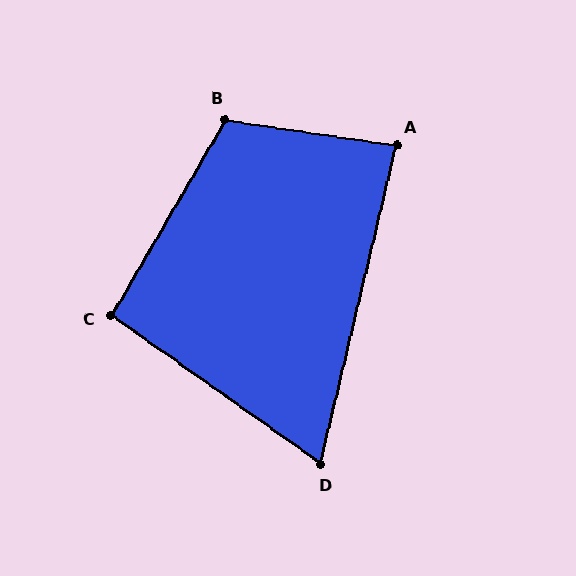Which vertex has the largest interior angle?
B, at approximately 112 degrees.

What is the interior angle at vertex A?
Approximately 85 degrees (acute).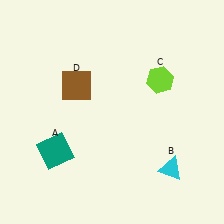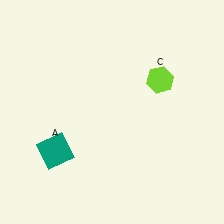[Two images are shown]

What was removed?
The brown square (D), the cyan triangle (B) were removed in Image 2.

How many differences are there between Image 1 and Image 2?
There are 2 differences between the two images.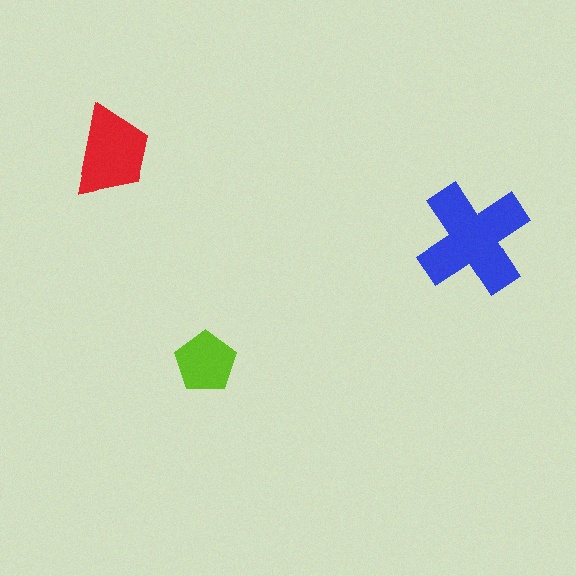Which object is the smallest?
The lime pentagon.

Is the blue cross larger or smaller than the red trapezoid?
Larger.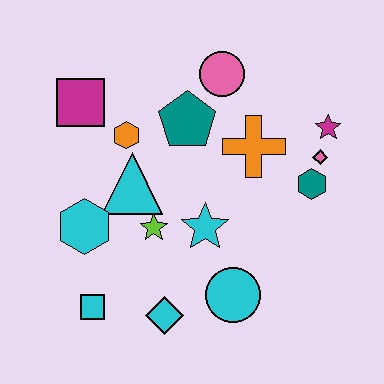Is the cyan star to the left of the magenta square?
No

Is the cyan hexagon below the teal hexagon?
Yes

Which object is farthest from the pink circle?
The cyan square is farthest from the pink circle.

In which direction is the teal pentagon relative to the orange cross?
The teal pentagon is to the left of the orange cross.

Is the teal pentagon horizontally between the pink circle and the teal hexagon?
No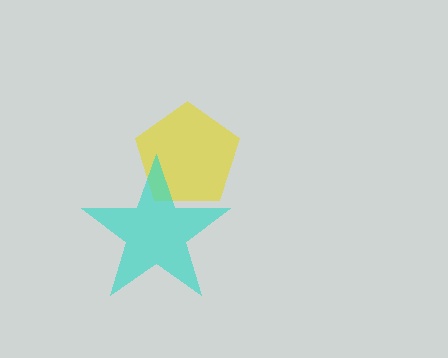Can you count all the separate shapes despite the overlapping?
Yes, there are 2 separate shapes.